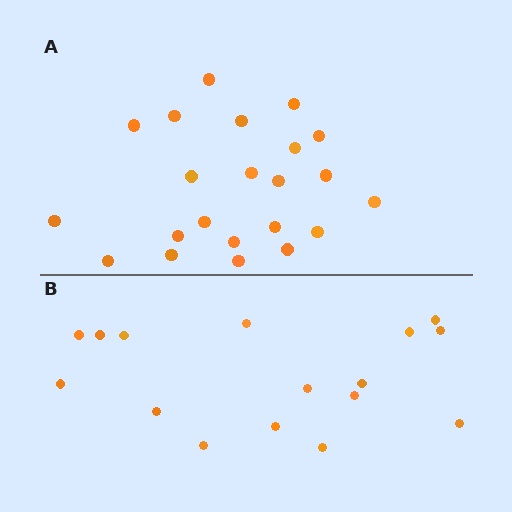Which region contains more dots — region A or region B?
Region A (the top region) has more dots.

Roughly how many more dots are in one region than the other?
Region A has about 6 more dots than region B.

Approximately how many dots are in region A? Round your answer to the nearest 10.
About 20 dots. (The exact count is 22, which rounds to 20.)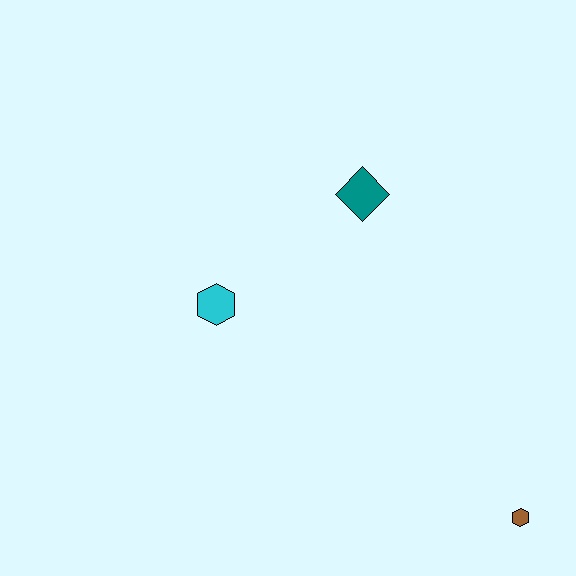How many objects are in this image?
There are 3 objects.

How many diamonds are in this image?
There is 1 diamond.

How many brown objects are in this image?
There is 1 brown object.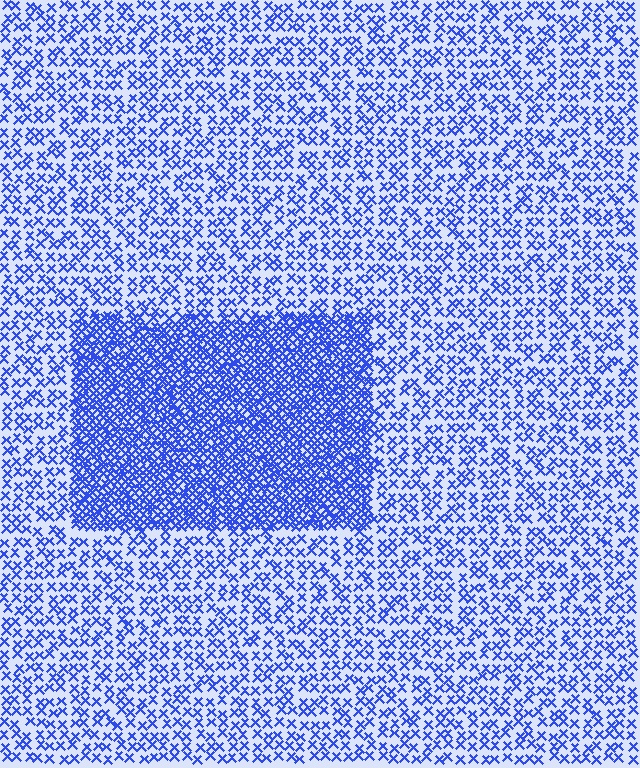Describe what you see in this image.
The image contains small blue elements arranged at two different densities. A rectangle-shaped region is visible where the elements are more densely packed than the surrounding area.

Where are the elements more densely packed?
The elements are more densely packed inside the rectangle boundary.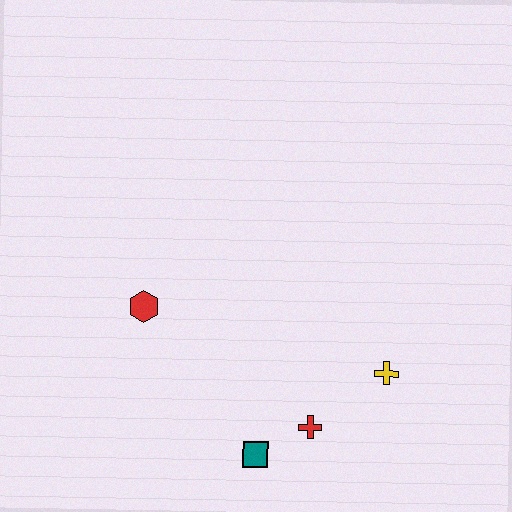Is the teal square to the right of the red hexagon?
Yes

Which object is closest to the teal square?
The red cross is closest to the teal square.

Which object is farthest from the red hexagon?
The yellow cross is farthest from the red hexagon.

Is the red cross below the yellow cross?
Yes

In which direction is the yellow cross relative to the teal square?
The yellow cross is to the right of the teal square.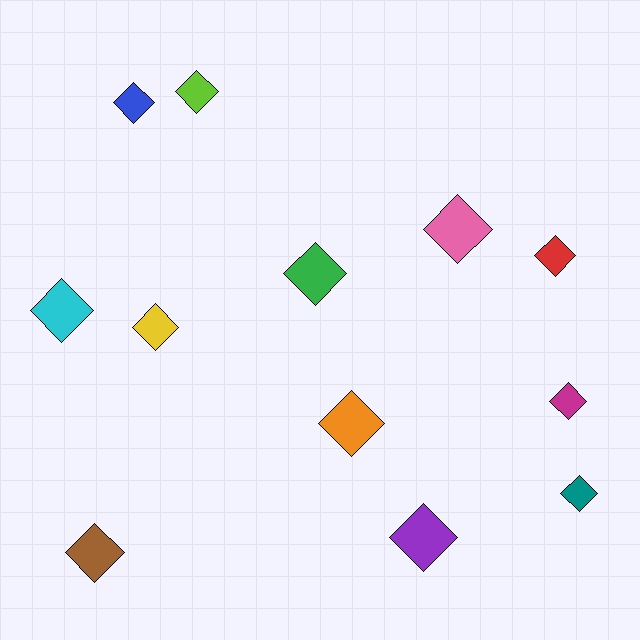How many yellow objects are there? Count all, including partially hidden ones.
There is 1 yellow object.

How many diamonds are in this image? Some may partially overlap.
There are 12 diamonds.